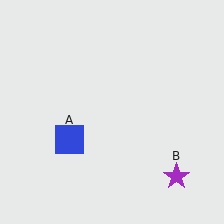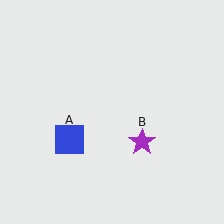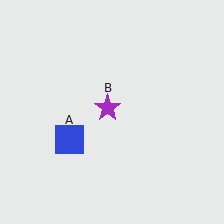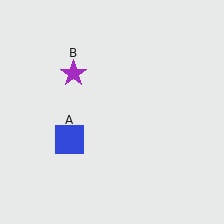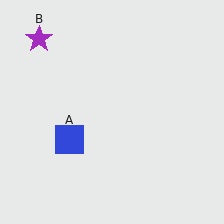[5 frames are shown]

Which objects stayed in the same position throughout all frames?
Blue square (object A) remained stationary.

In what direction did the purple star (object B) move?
The purple star (object B) moved up and to the left.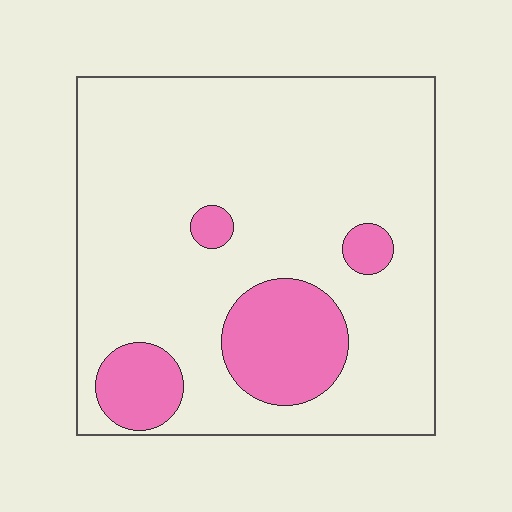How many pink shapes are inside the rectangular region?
4.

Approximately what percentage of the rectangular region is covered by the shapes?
Approximately 20%.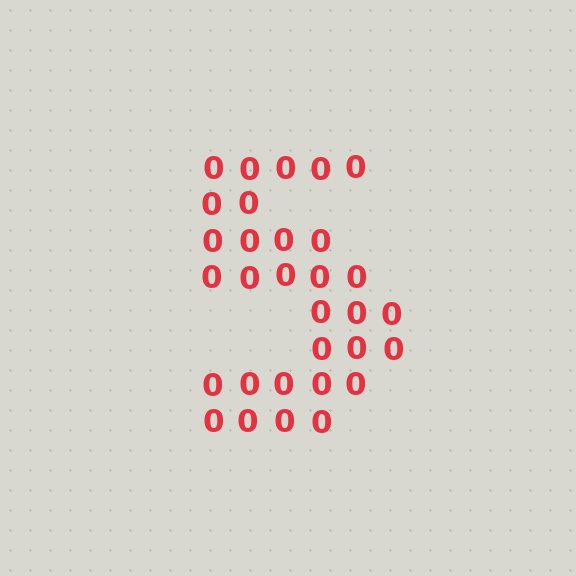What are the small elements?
The small elements are digit 0's.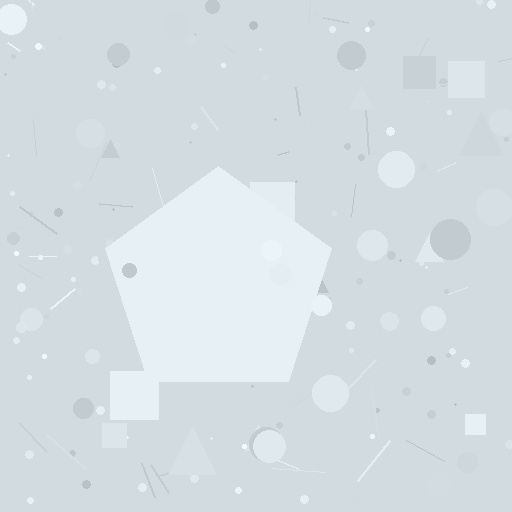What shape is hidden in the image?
A pentagon is hidden in the image.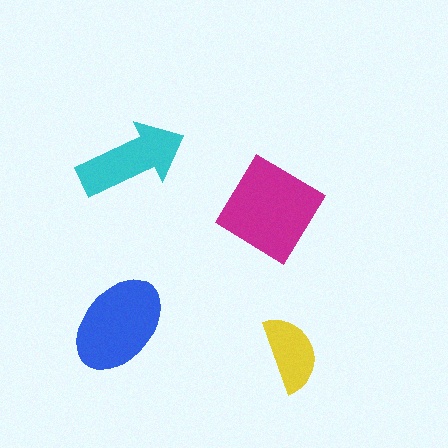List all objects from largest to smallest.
The magenta diamond, the blue ellipse, the cyan arrow, the yellow semicircle.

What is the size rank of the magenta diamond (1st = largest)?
1st.